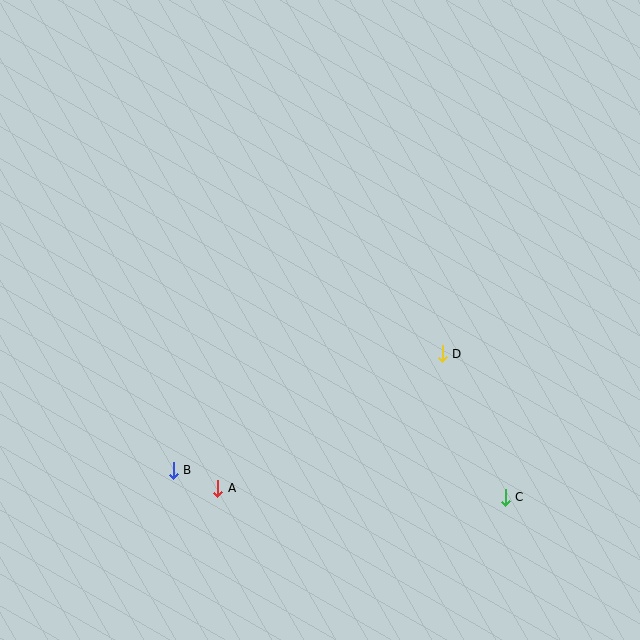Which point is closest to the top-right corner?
Point D is closest to the top-right corner.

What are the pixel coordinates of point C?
Point C is at (505, 497).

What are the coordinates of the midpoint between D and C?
The midpoint between D and C is at (474, 425).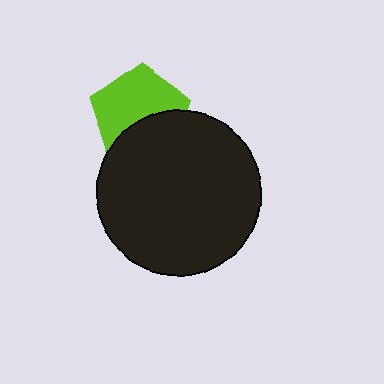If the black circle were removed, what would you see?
You would see the complete lime pentagon.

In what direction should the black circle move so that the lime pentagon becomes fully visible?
The black circle should move down. That is the shortest direction to clear the overlap and leave the lime pentagon fully visible.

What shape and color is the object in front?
The object in front is a black circle.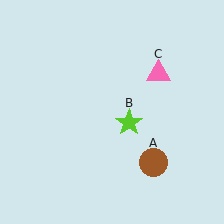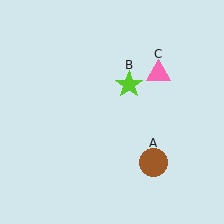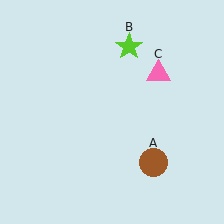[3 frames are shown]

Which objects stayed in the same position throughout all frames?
Brown circle (object A) and pink triangle (object C) remained stationary.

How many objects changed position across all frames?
1 object changed position: lime star (object B).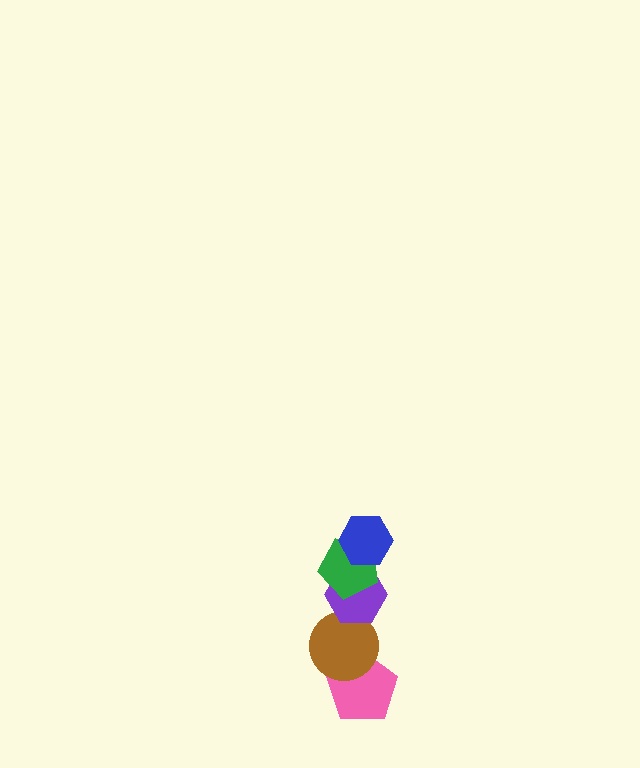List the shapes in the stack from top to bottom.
From top to bottom: the blue hexagon, the green pentagon, the purple hexagon, the brown circle, the pink pentagon.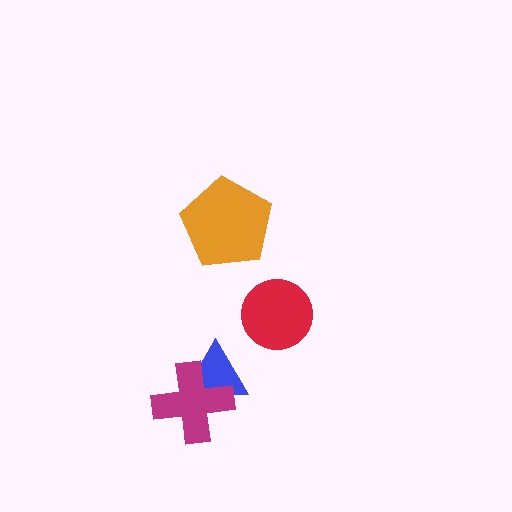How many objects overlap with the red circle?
0 objects overlap with the red circle.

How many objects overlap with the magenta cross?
1 object overlaps with the magenta cross.